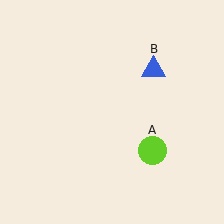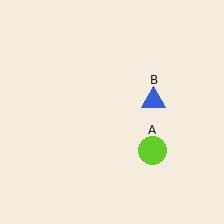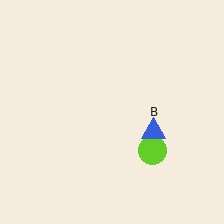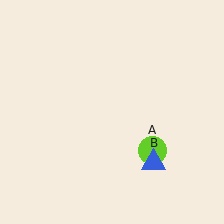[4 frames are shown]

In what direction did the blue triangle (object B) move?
The blue triangle (object B) moved down.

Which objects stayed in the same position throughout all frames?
Lime circle (object A) remained stationary.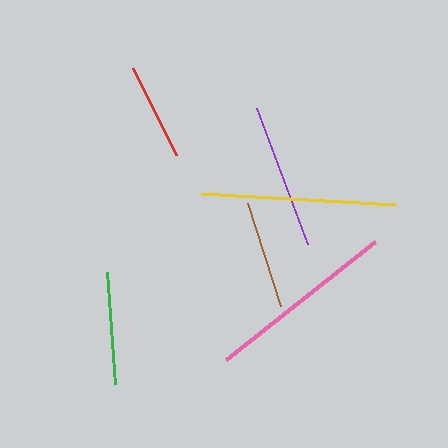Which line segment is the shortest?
The red line is the shortest at approximately 97 pixels.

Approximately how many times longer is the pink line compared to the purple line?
The pink line is approximately 1.3 times the length of the purple line.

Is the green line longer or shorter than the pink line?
The pink line is longer than the green line.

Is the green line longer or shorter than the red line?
The green line is longer than the red line.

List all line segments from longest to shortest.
From longest to shortest: yellow, pink, purple, green, brown, red.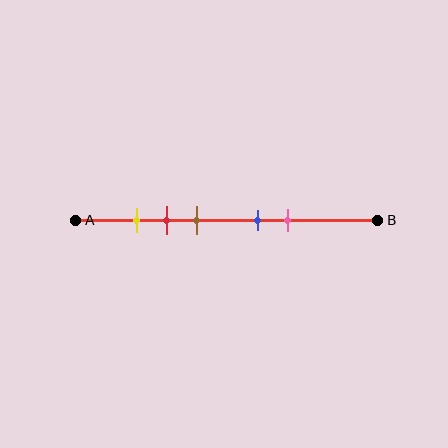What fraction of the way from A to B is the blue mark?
The blue mark is approximately 60% (0.6) of the way from A to B.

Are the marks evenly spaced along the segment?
No, the marks are not evenly spaced.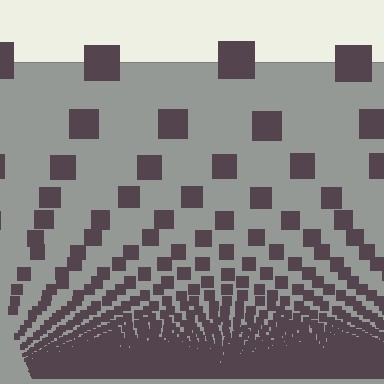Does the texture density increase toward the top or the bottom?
Density increases toward the bottom.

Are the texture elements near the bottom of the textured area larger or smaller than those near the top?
Smaller. The gradient is inverted — elements near the bottom are smaller and denser.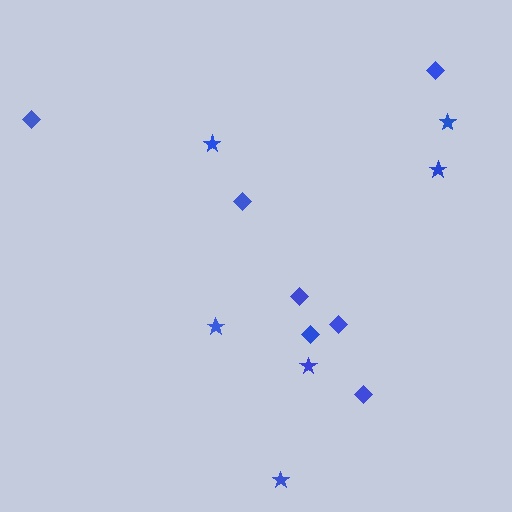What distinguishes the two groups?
There are 2 groups: one group of diamonds (7) and one group of stars (6).